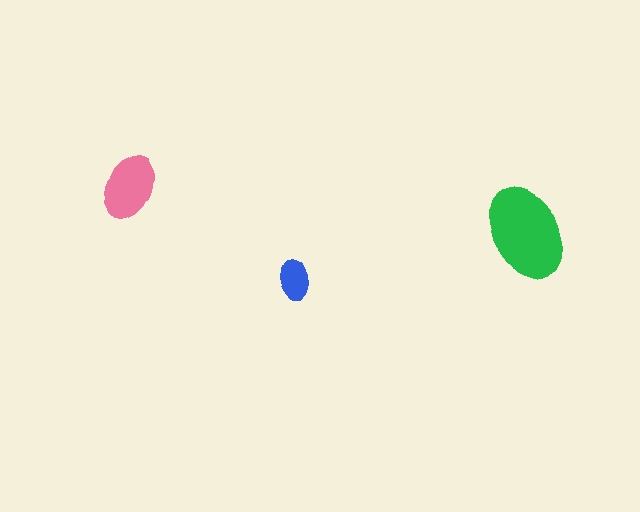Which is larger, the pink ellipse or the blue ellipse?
The pink one.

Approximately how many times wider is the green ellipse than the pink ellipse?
About 1.5 times wider.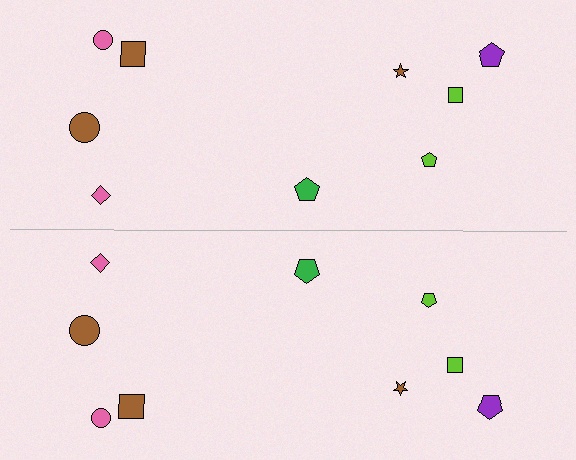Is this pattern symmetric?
Yes, this pattern has bilateral (reflection) symmetry.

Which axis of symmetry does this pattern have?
The pattern has a horizontal axis of symmetry running through the center of the image.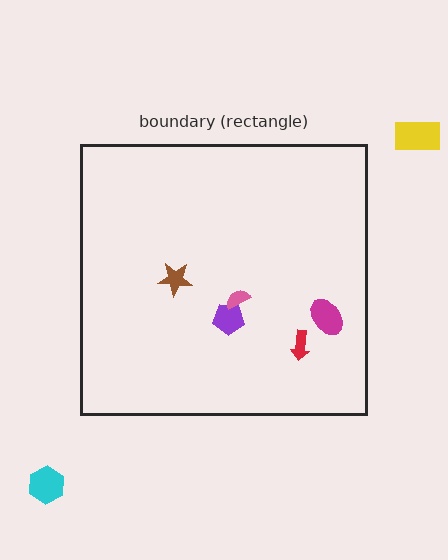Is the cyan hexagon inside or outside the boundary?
Outside.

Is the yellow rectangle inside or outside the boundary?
Outside.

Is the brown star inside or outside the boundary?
Inside.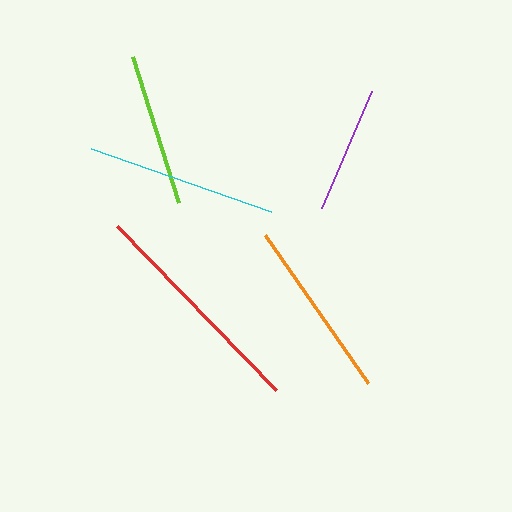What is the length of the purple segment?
The purple segment is approximately 127 pixels long.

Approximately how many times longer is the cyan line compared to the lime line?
The cyan line is approximately 1.2 times the length of the lime line.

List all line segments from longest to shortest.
From longest to shortest: red, cyan, orange, lime, purple.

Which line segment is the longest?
The red line is the longest at approximately 229 pixels.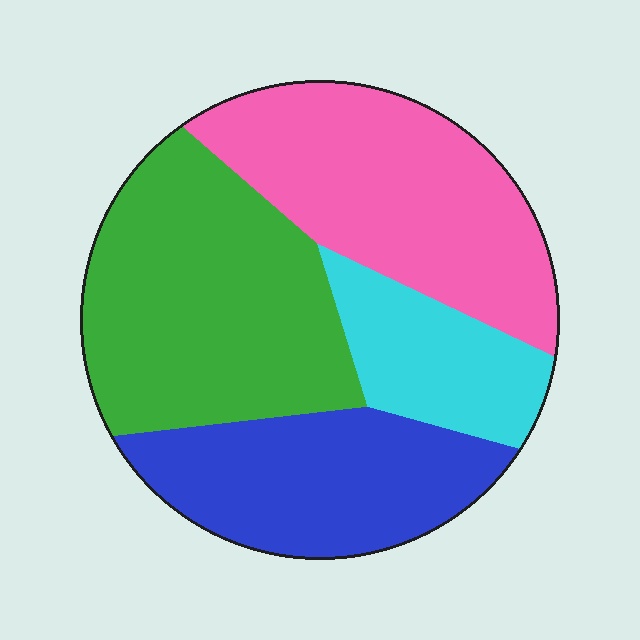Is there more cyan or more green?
Green.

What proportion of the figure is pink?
Pink takes up between a quarter and a half of the figure.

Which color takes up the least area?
Cyan, at roughly 15%.